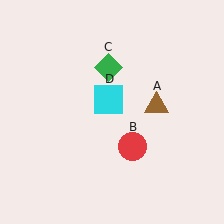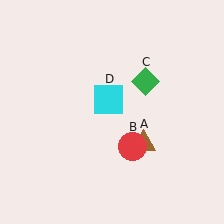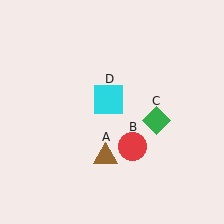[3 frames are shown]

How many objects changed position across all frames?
2 objects changed position: brown triangle (object A), green diamond (object C).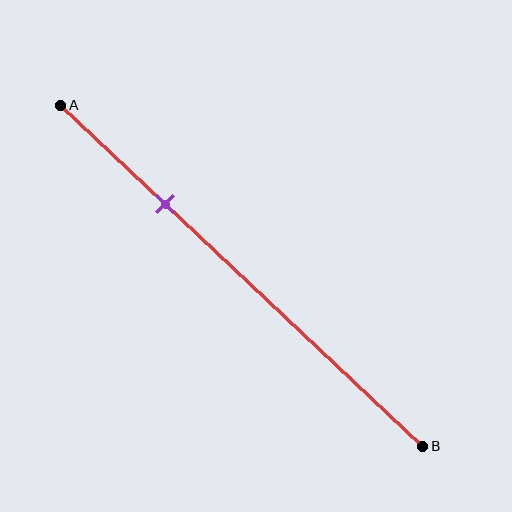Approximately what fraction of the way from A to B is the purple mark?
The purple mark is approximately 30% of the way from A to B.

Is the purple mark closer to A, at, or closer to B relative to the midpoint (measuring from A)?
The purple mark is closer to point A than the midpoint of segment AB.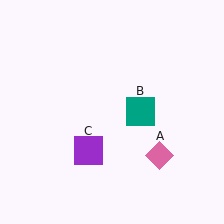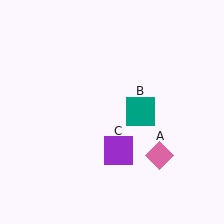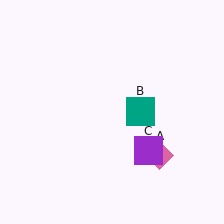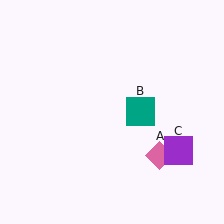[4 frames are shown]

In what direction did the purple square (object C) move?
The purple square (object C) moved right.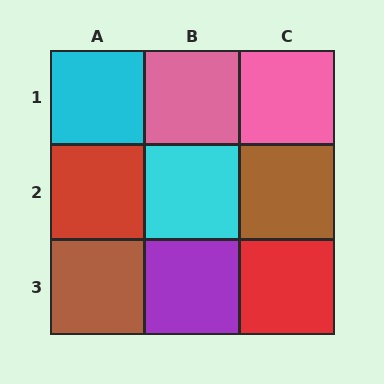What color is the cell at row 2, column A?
Red.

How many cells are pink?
2 cells are pink.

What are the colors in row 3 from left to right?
Brown, purple, red.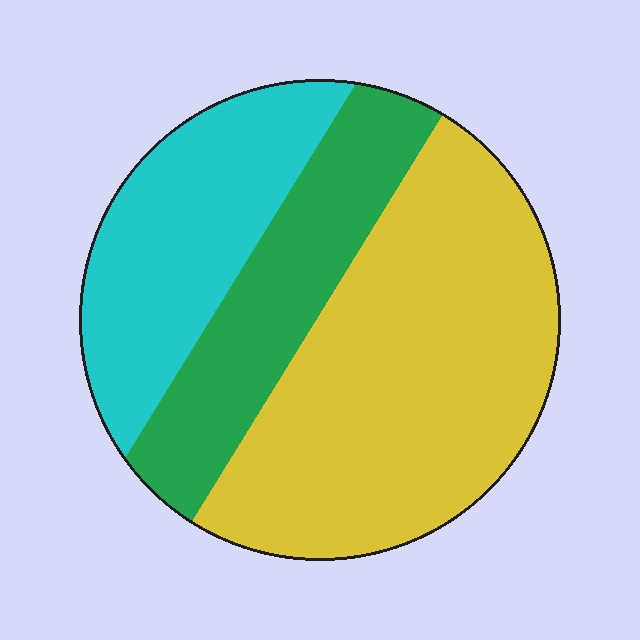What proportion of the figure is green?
Green covers around 25% of the figure.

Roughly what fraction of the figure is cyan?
Cyan covers about 25% of the figure.